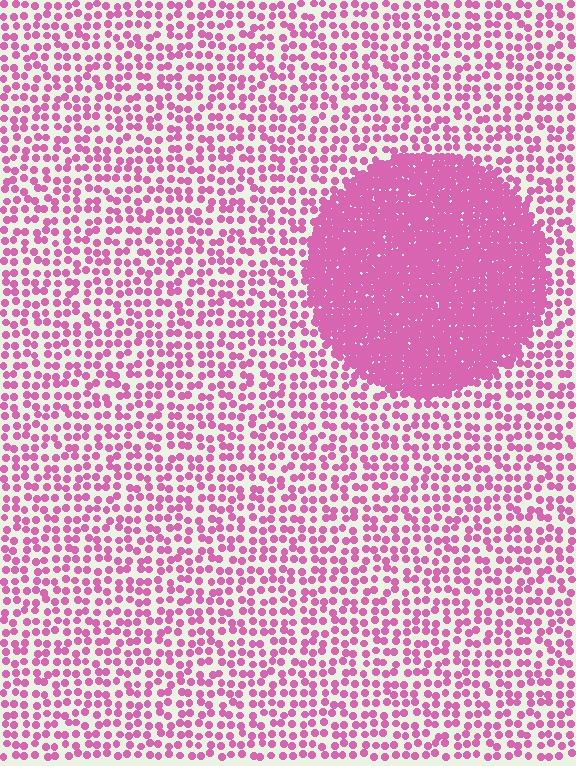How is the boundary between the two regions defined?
The boundary is defined by a change in element density (approximately 3.0x ratio). All elements are the same color, size, and shape.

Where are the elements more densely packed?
The elements are more densely packed inside the circle boundary.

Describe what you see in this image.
The image contains small pink elements arranged at two different densities. A circle-shaped region is visible where the elements are more densely packed than the surrounding area.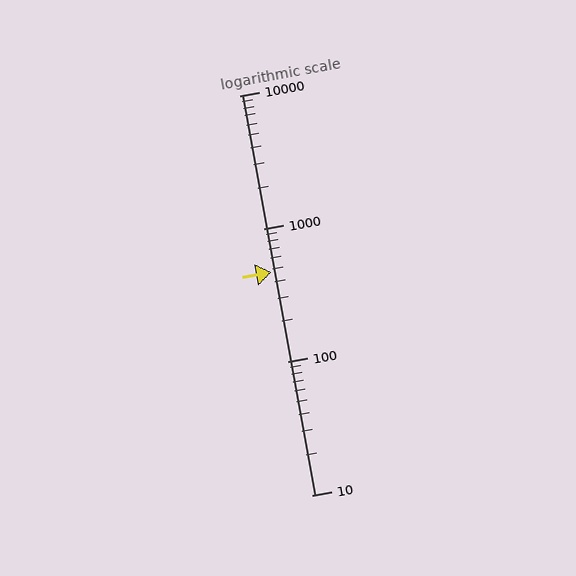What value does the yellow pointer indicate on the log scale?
The pointer indicates approximately 470.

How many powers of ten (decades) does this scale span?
The scale spans 3 decades, from 10 to 10000.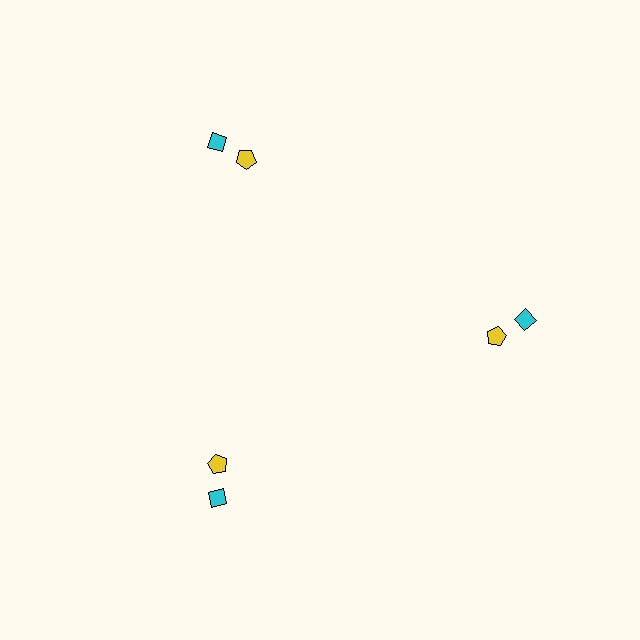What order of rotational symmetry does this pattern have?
This pattern has 3-fold rotational symmetry.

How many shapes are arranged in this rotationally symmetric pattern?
There are 6 shapes, arranged in 3 groups of 2.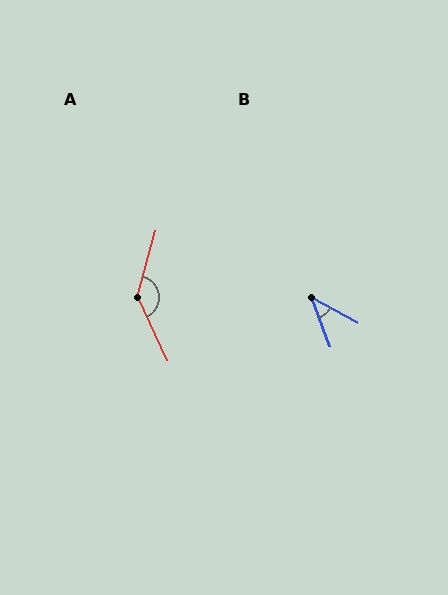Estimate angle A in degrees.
Approximately 140 degrees.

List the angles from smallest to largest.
B (41°), A (140°).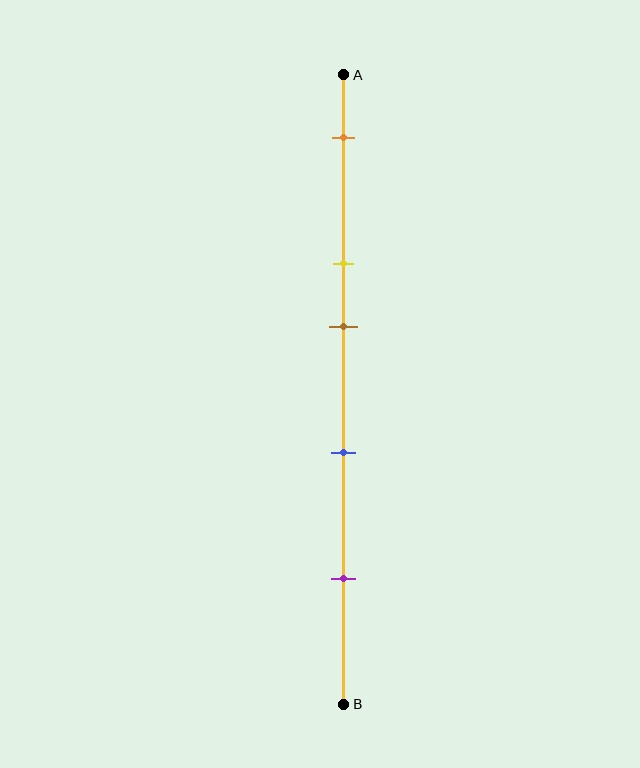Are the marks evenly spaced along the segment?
No, the marks are not evenly spaced.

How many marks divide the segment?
There are 5 marks dividing the segment.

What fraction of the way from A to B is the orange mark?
The orange mark is approximately 10% (0.1) of the way from A to B.